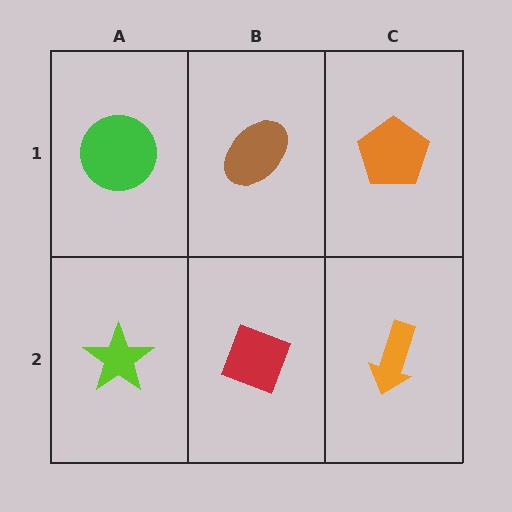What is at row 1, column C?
An orange pentagon.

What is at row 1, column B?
A brown ellipse.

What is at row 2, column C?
An orange arrow.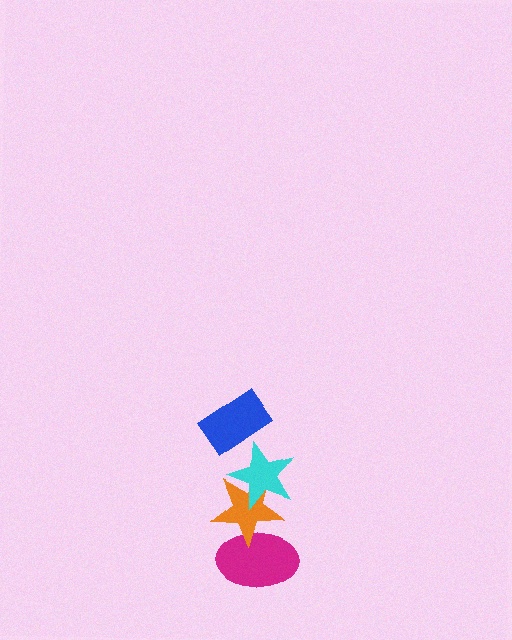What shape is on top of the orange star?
The cyan star is on top of the orange star.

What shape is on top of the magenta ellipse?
The orange star is on top of the magenta ellipse.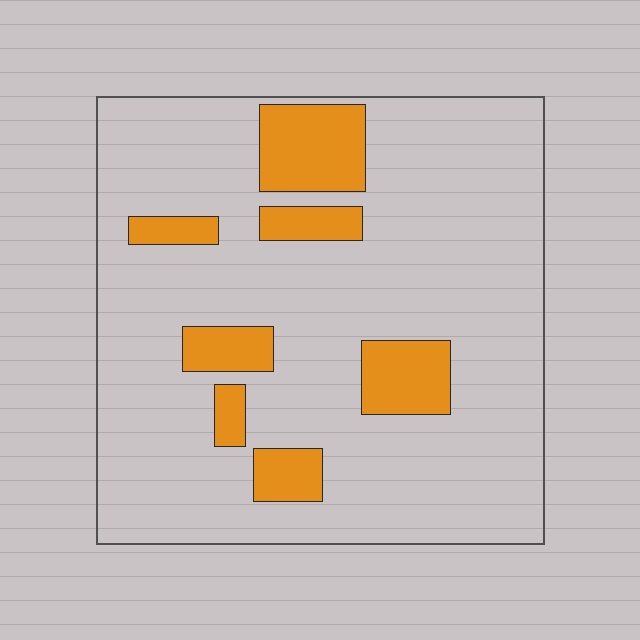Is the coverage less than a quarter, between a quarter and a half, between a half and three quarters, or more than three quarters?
Less than a quarter.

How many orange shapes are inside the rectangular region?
7.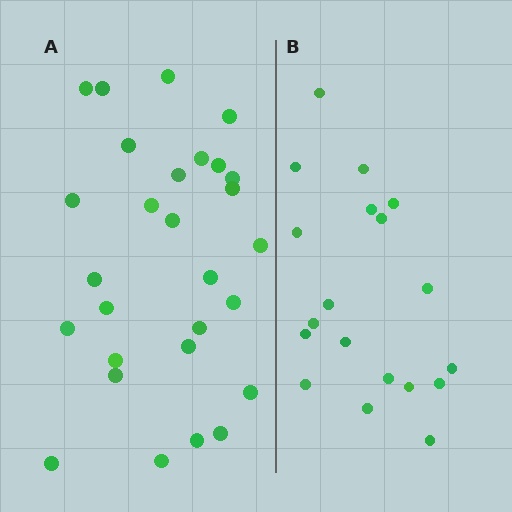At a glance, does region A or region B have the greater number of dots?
Region A (the left region) has more dots.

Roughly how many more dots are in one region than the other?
Region A has roughly 8 or so more dots than region B.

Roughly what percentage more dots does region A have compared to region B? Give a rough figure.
About 45% more.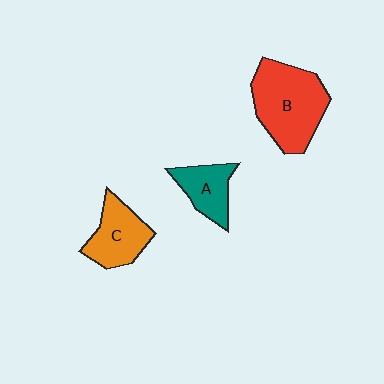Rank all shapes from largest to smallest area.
From largest to smallest: B (red), C (orange), A (teal).